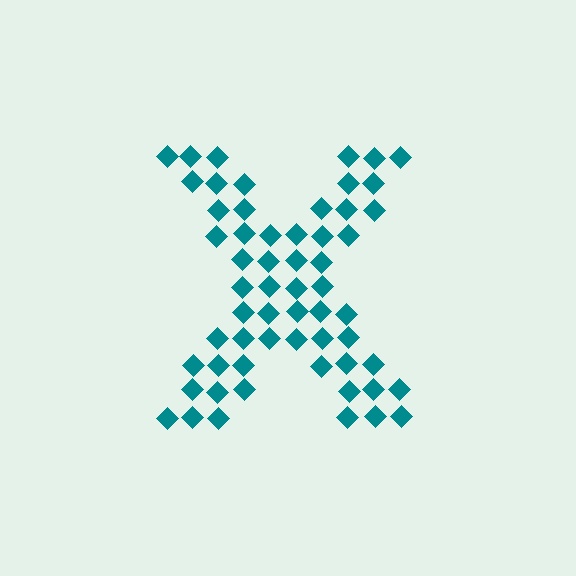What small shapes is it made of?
It is made of small diamonds.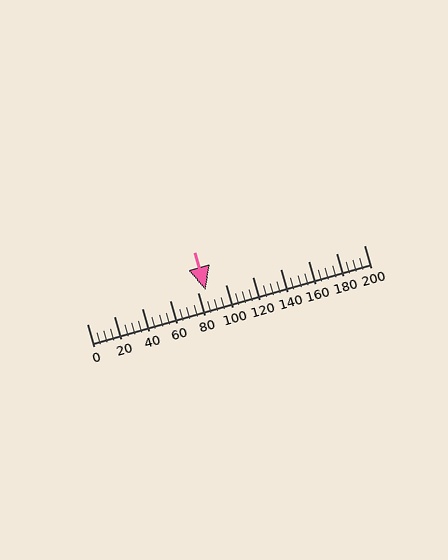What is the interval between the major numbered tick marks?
The major tick marks are spaced 20 units apart.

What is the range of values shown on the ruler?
The ruler shows values from 0 to 200.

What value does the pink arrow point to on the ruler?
The pink arrow points to approximately 86.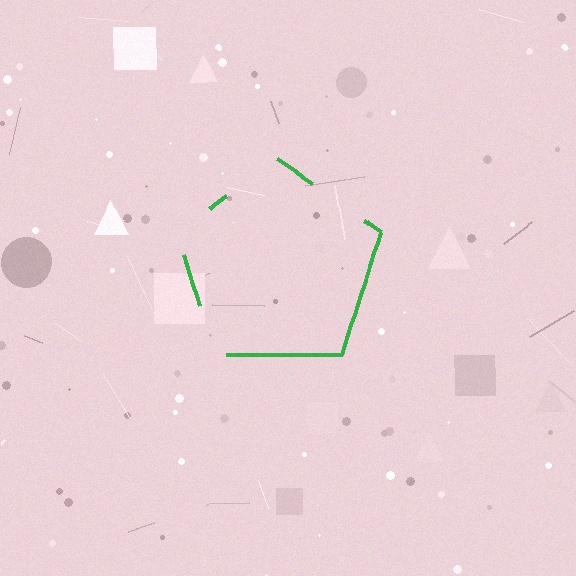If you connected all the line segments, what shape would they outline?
They would outline a pentagon.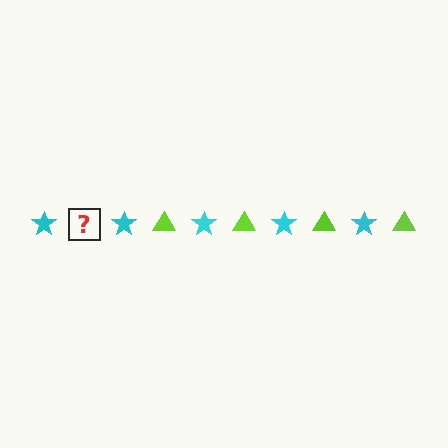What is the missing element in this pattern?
The missing element is a lime triangle.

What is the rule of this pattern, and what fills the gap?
The rule is that the pattern alternates between cyan star and lime triangle. The gap should be filled with a lime triangle.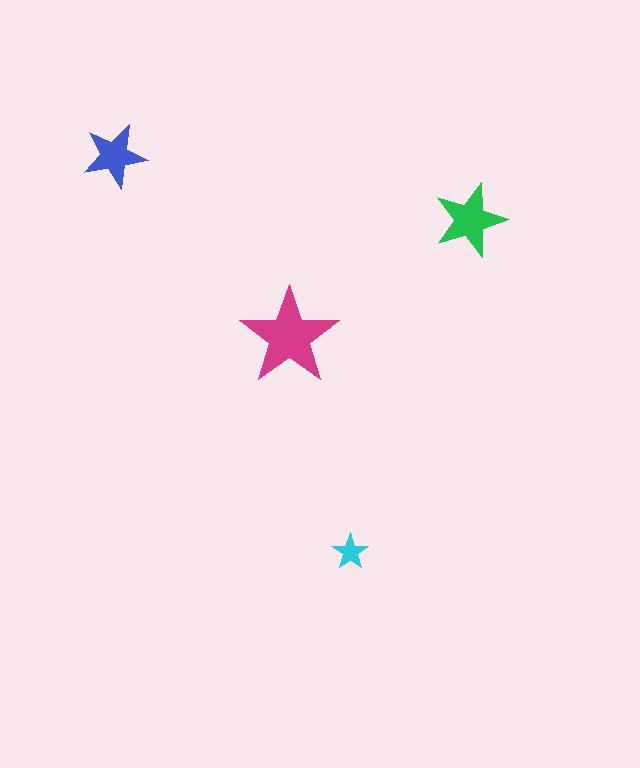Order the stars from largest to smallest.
the magenta one, the green one, the blue one, the cyan one.